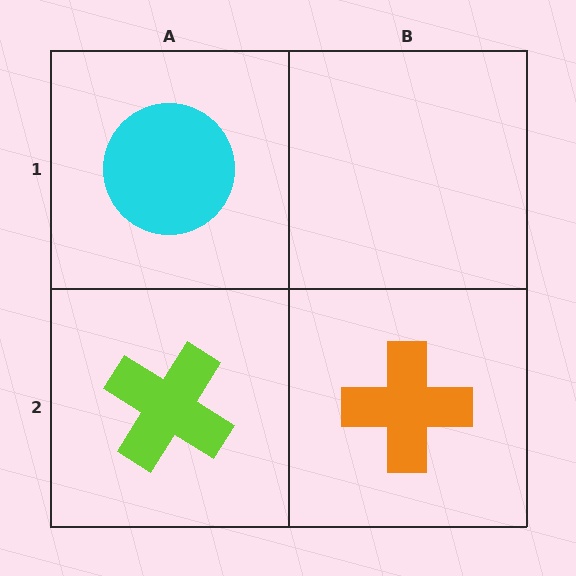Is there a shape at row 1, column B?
No, that cell is empty.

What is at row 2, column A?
A lime cross.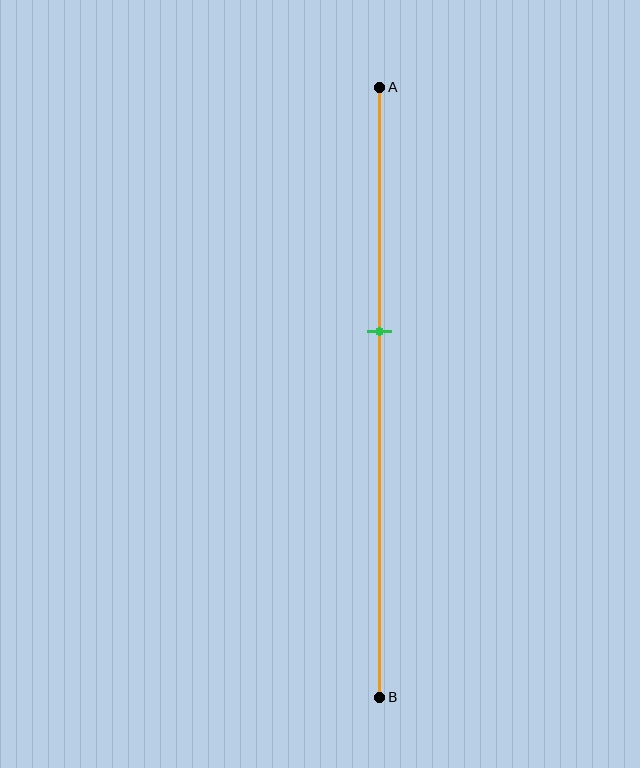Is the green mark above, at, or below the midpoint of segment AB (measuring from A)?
The green mark is above the midpoint of segment AB.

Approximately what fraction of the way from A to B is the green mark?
The green mark is approximately 40% of the way from A to B.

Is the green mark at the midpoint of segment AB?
No, the mark is at about 40% from A, not at the 50% midpoint.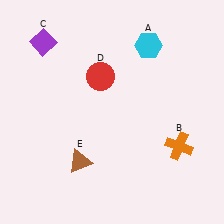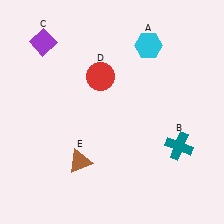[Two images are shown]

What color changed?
The cross (B) changed from orange in Image 1 to teal in Image 2.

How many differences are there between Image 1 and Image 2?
There is 1 difference between the two images.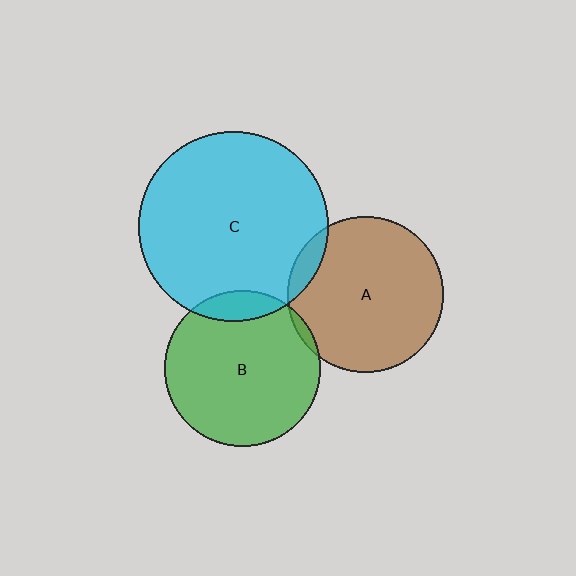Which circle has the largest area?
Circle C (cyan).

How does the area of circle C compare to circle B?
Approximately 1.5 times.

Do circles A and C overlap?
Yes.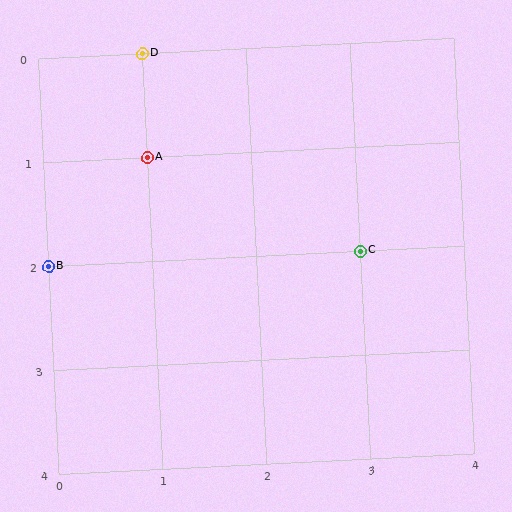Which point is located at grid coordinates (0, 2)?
Point B is at (0, 2).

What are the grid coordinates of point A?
Point A is at grid coordinates (1, 1).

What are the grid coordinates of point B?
Point B is at grid coordinates (0, 2).